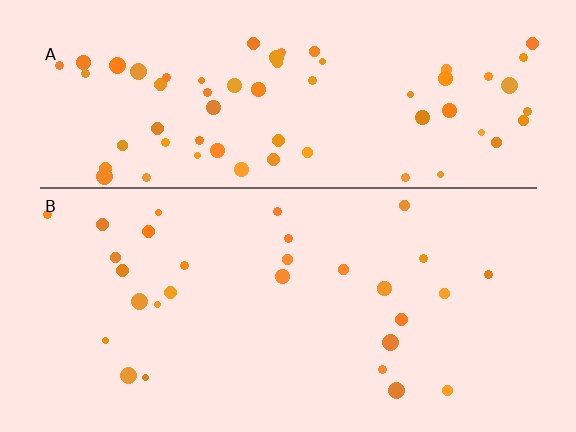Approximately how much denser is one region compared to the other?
Approximately 2.4× — region A over region B.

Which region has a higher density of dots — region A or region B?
A (the top).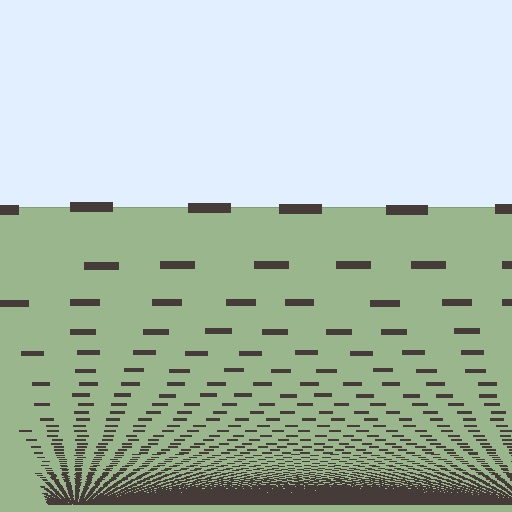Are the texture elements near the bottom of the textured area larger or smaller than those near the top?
Smaller. The gradient is inverted — elements near the bottom are smaller and denser.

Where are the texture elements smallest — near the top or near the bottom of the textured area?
Near the bottom.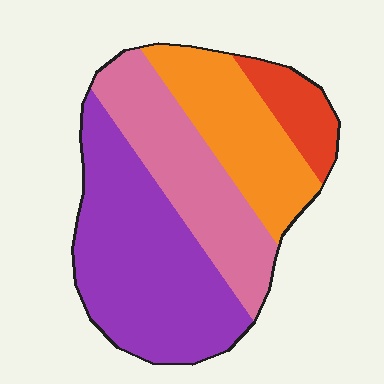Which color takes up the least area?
Red, at roughly 10%.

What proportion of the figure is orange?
Orange takes up between a sixth and a third of the figure.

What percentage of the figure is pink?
Pink covers around 25% of the figure.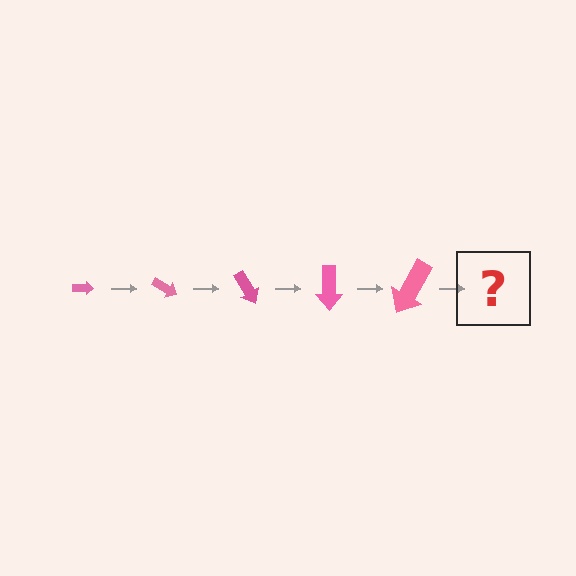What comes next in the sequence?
The next element should be an arrow, larger than the previous one and rotated 150 degrees from the start.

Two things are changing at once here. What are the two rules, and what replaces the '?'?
The two rules are that the arrow grows larger each step and it rotates 30 degrees each step. The '?' should be an arrow, larger than the previous one and rotated 150 degrees from the start.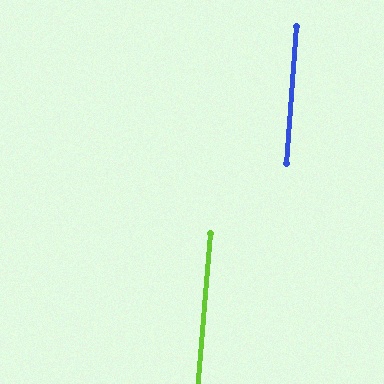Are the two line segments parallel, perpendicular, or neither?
Parallel — their directions differ by only 0.7°.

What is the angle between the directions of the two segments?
Approximately 1 degree.